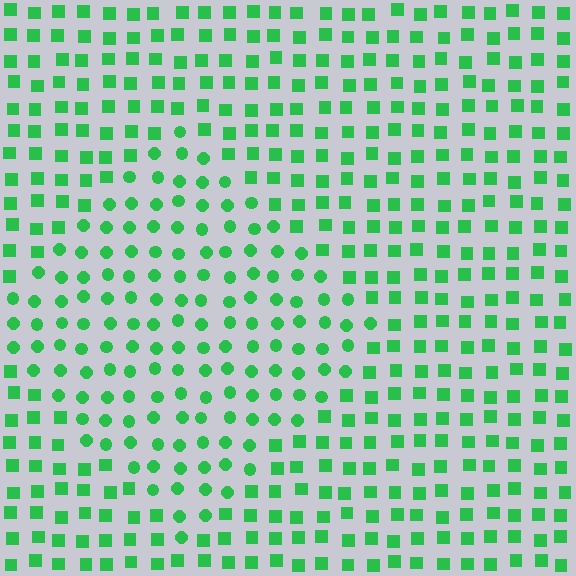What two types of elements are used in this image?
The image uses circles inside the diamond region and squares outside it.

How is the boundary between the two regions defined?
The boundary is defined by a change in element shape: circles inside vs. squares outside. All elements share the same color and spacing.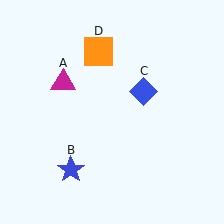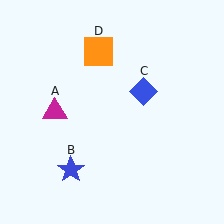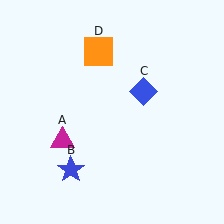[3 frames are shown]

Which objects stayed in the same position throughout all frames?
Blue star (object B) and blue diamond (object C) and orange square (object D) remained stationary.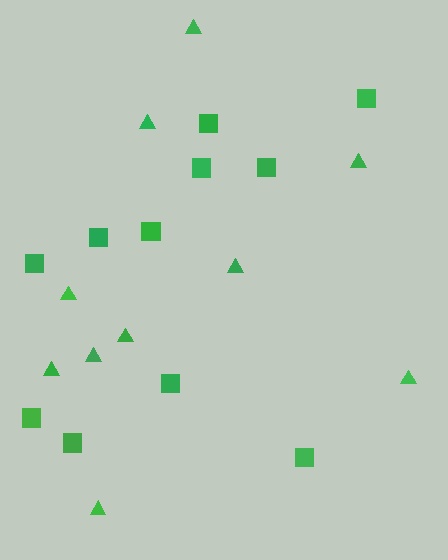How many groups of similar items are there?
There are 2 groups: one group of triangles (10) and one group of squares (11).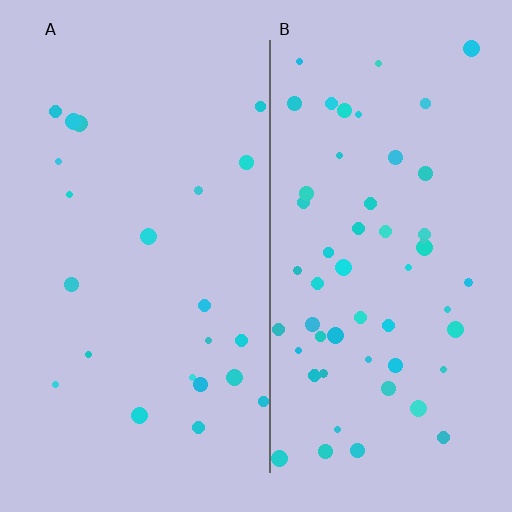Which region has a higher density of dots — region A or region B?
B (the right).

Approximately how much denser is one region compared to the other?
Approximately 2.5× — region B over region A.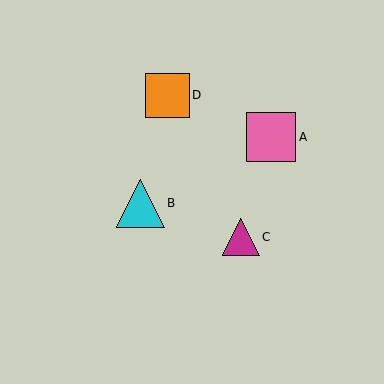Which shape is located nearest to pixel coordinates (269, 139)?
The pink square (labeled A) at (271, 137) is nearest to that location.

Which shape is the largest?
The pink square (labeled A) is the largest.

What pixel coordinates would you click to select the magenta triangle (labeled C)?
Click at (241, 237) to select the magenta triangle C.